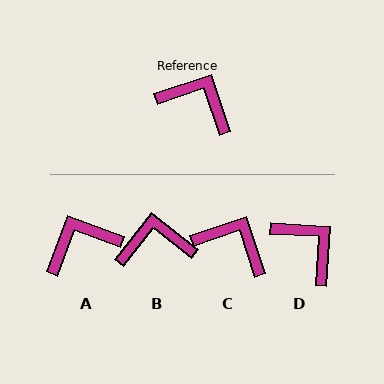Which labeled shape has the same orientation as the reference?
C.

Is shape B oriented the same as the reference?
No, it is off by about 34 degrees.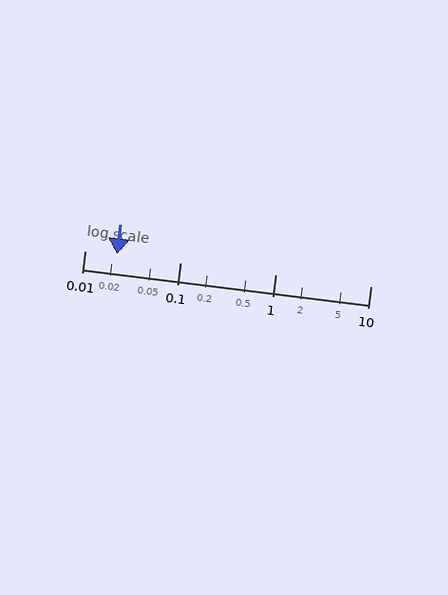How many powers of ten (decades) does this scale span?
The scale spans 3 decades, from 0.01 to 10.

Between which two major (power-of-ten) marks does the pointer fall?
The pointer is between 0.01 and 0.1.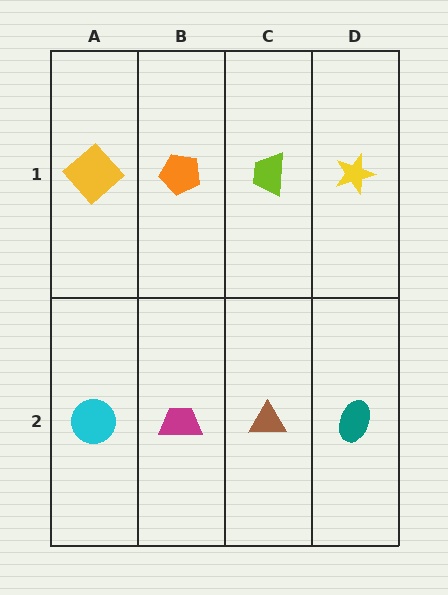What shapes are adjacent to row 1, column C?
A brown triangle (row 2, column C), an orange pentagon (row 1, column B), a yellow star (row 1, column D).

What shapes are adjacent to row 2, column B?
An orange pentagon (row 1, column B), a cyan circle (row 2, column A), a brown triangle (row 2, column C).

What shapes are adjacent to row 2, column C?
A lime trapezoid (row 1, column C), a magenta trapezoid (row 2, column B), a teal ellipse (row 2, column D).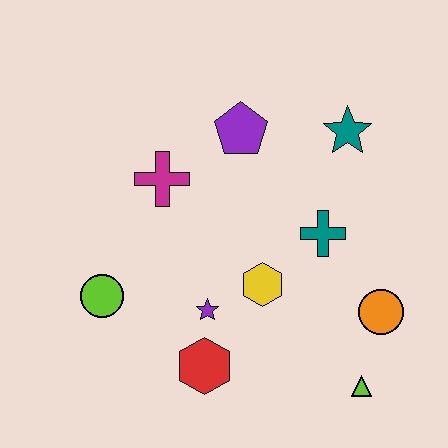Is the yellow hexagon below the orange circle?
No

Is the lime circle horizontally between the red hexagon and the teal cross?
No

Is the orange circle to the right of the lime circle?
Yes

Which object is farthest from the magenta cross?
The lime triangle is farthest from the magenta cross.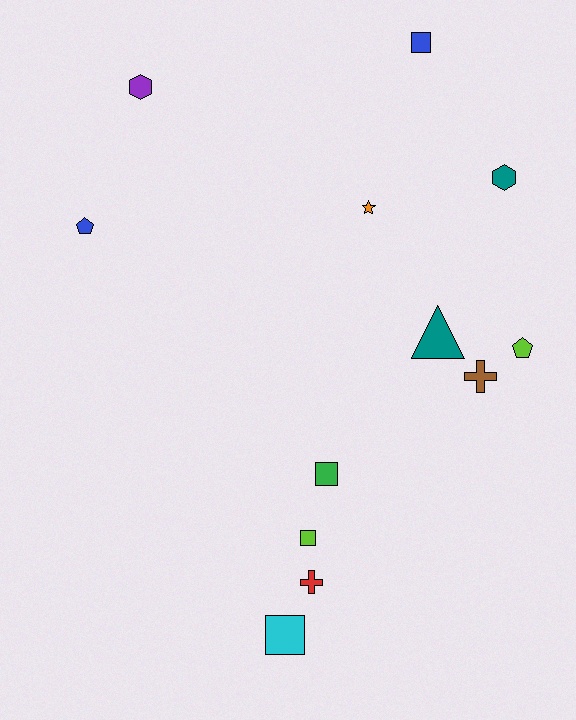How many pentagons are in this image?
There are 2 pentagons.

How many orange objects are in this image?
There is 1 orange object.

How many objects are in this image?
There are 12 objects.